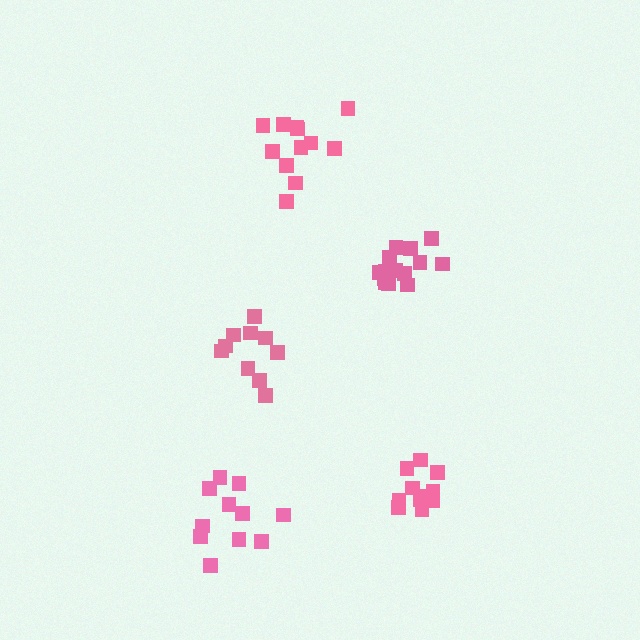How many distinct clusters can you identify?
There are 5 distinct clusters.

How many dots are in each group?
Group 1: 11 dots, Group 2: 11 dots, Group 3: 14 dots, Group 4: 10 dots, Group 5: 12 dots (58 total).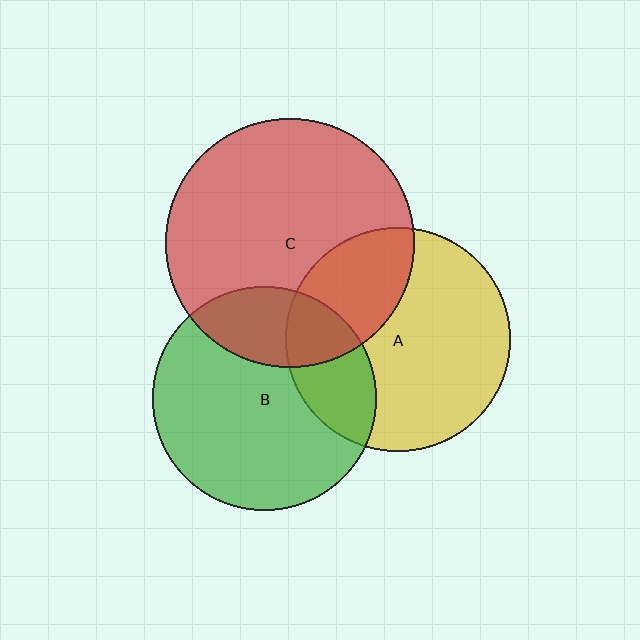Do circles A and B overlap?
Yes.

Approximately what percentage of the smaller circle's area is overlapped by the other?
Approximately 25%.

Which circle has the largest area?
Circle C (red).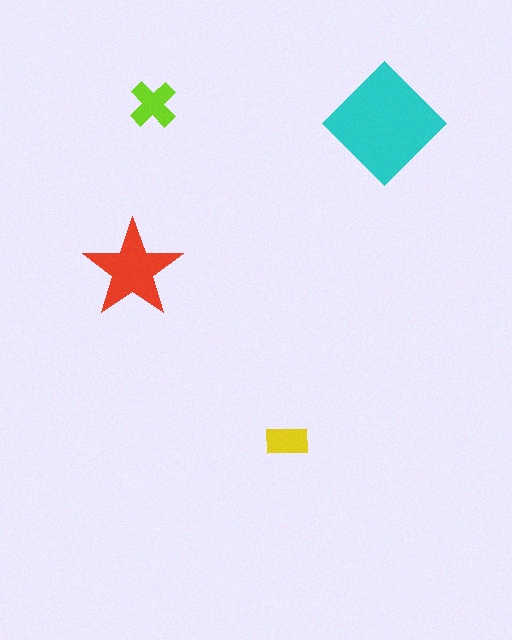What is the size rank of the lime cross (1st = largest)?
3rd.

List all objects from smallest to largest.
The yellow rectangle, the lime cross, the red star, the cyan diamond.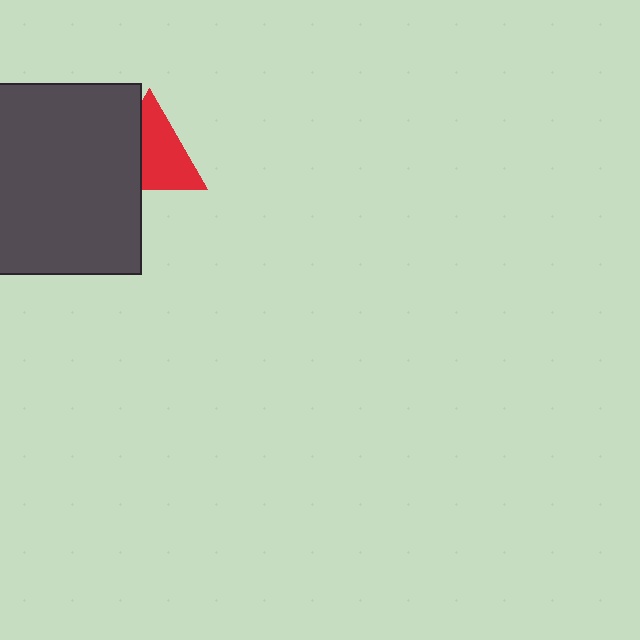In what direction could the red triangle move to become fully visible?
The red triangle could move right. That would shift it out from behind the dark gray square entirely.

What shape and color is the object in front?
The object in front is a dark gray square.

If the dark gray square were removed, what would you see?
You would see the complete red triangle.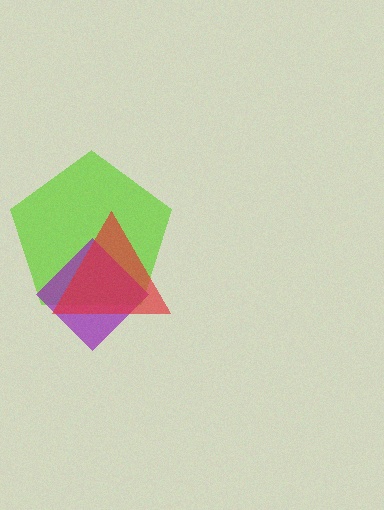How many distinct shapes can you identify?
There are 3 distinct shapes: a lime pentagon, a purple diamond, a red triangle.